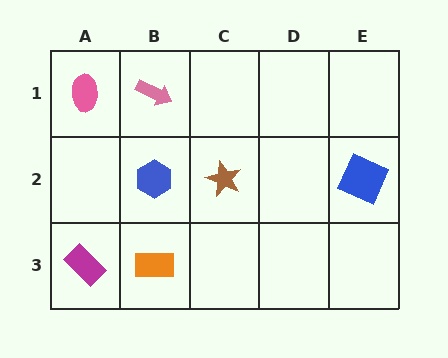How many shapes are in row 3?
2 shapes.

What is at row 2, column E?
A blue square.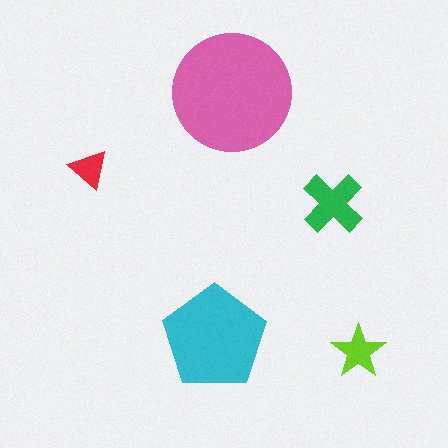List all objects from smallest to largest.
The red triangle, the lime star, the green cross, the cyan pentagon, the pink circle.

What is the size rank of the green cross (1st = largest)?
3rd.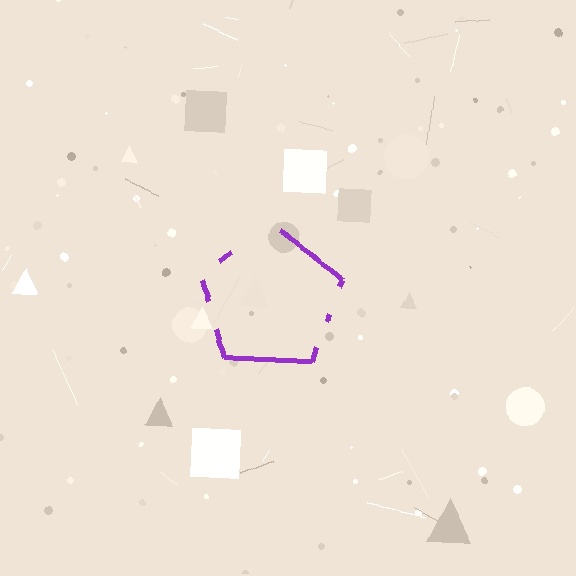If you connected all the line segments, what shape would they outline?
They would outline a pentagon.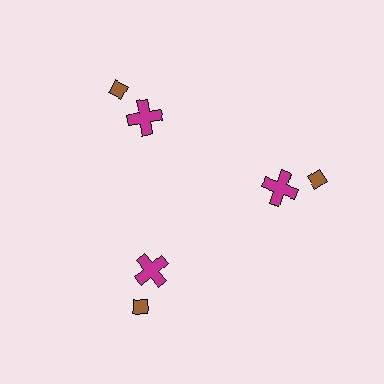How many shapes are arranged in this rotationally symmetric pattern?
There are 6 shapes, arranged in 3 groups of 2.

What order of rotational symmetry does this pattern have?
This pattern has 3-fold rotational symmetry.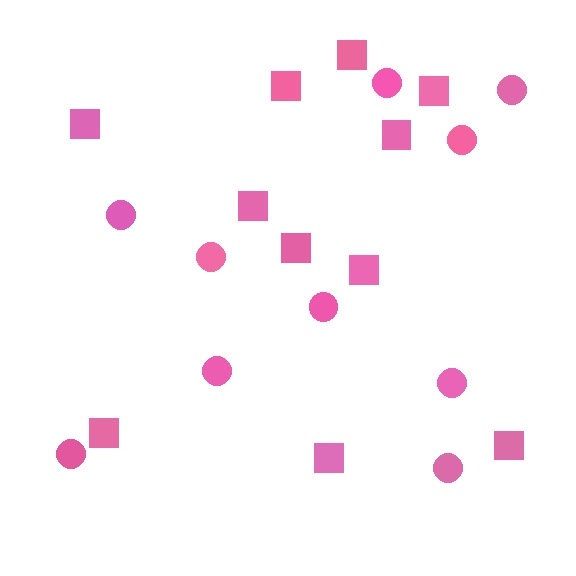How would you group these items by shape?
There are 2 groups: one group of circles (10) and one group of squares (11).